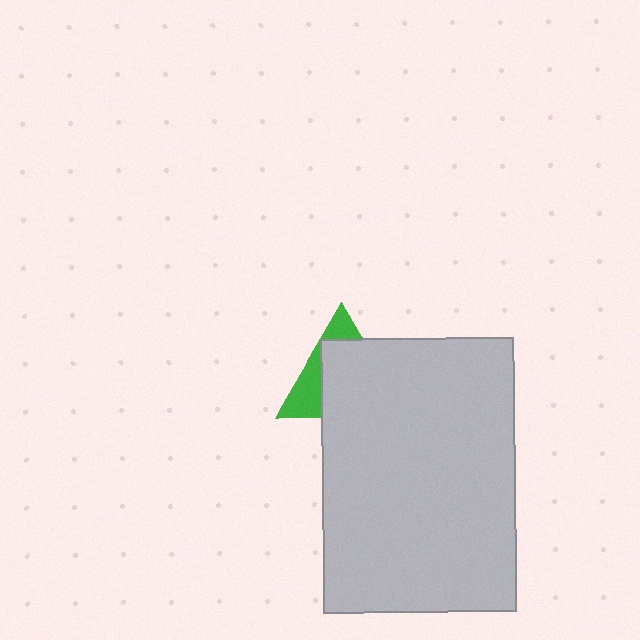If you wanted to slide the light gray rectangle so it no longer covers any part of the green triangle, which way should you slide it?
Slide it toward the lower-right — that is the most direct way to separate the two shapes.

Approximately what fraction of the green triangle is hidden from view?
Roughly 67% of the green triangle is hidden behind the light gray rectangle.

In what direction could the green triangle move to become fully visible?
The green triangle could move toward the upper-left. That would shift it out from behind the light gray rectangle entirely.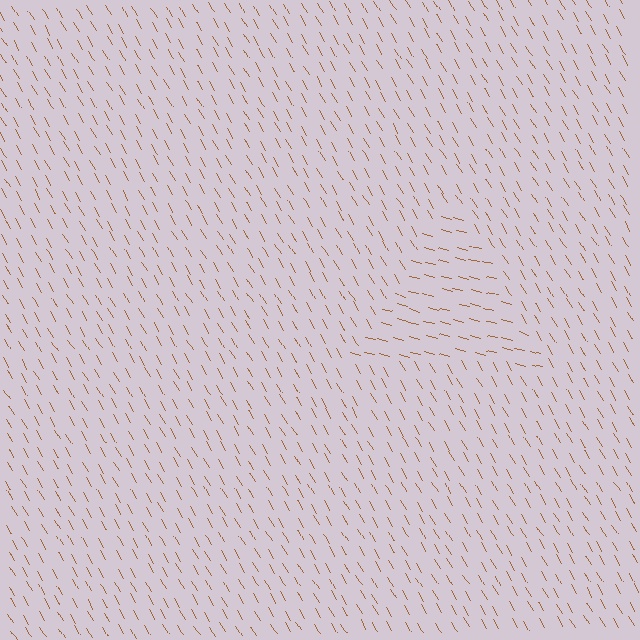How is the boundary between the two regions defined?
The boundary is defined purely by a change in line orientation (approximately 45 degrees difference). All lines are the same color and thickness.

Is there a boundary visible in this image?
Yes, there is a texture boundary formed by a change in line orientation.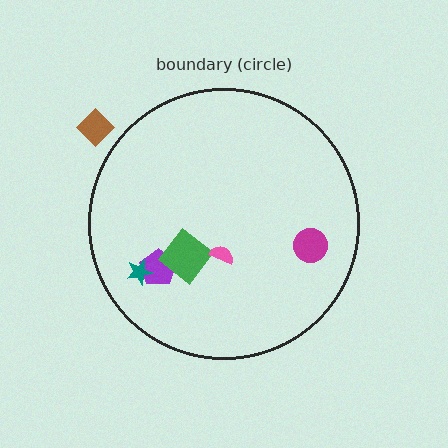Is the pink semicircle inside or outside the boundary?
Inside.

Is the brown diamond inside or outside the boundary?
Outside.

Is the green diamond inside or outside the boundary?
Inside.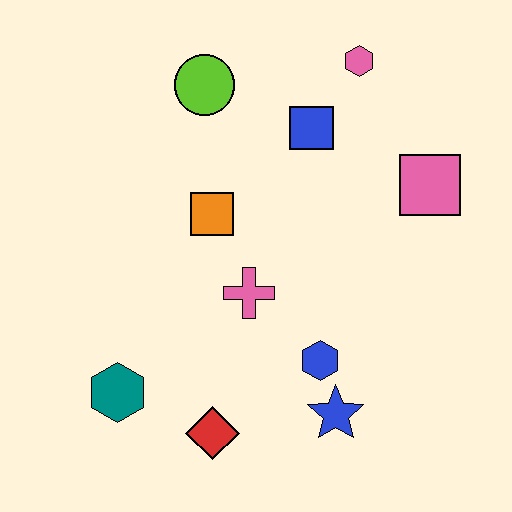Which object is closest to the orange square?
The pink cross is closest to the orange square.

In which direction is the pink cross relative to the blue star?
The pink cross is above the blue star.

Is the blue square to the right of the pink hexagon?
No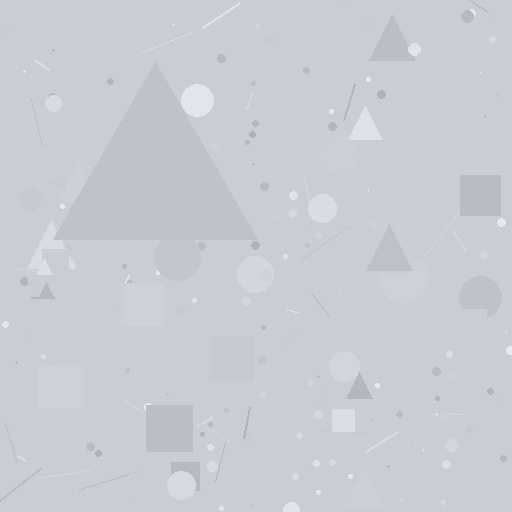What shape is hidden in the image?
A triangle is hidden in the image.